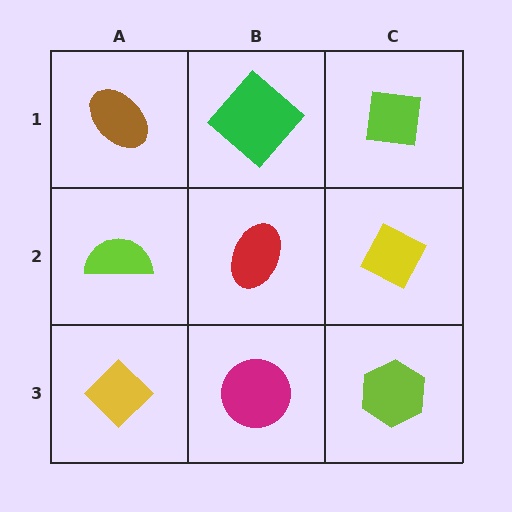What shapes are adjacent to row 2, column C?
A lime square (row 1, column C), a lime hexagon (row 3, column C), a red ellipse (row 2, column B).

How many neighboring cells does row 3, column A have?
2.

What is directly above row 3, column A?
A lime semicircle.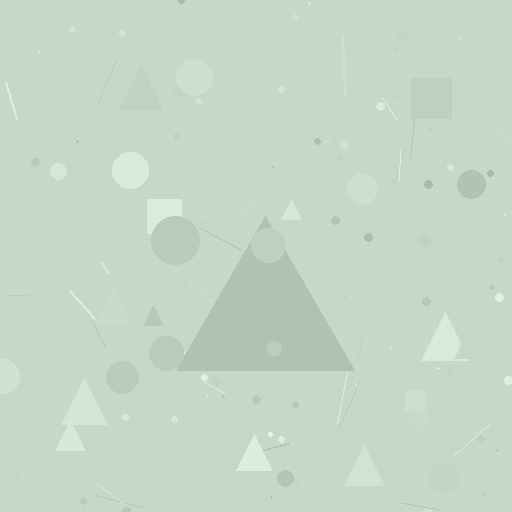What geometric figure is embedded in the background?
A triangle is embedded in the background.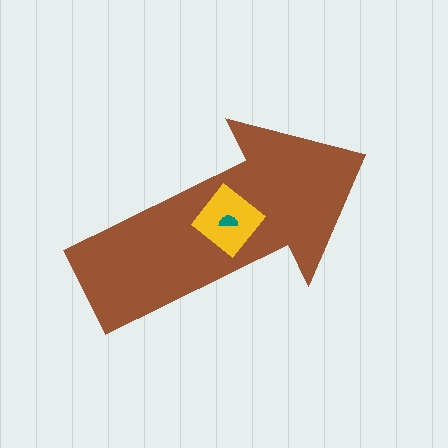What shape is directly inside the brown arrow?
The yellow diamond.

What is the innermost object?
The teal semicircle.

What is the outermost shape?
The brown arrow.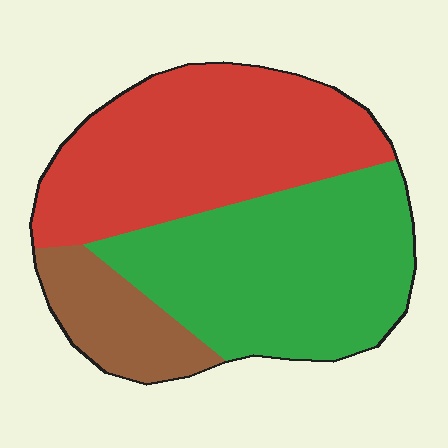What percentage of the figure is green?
Green covers 44% of the figure.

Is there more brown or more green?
Green.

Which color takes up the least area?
Brown, at roughly 15%.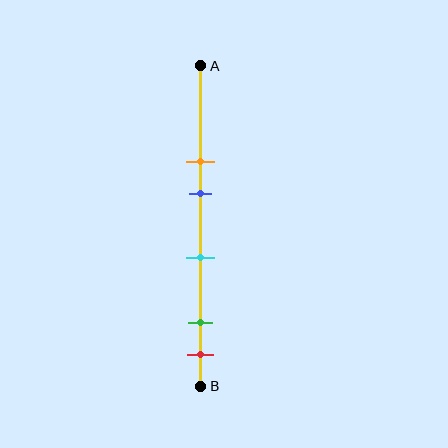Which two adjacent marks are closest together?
The green and red marks are the closest adjacent pair.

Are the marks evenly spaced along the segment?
No, the marks are not evenly spaced.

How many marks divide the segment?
There are 5 marks dividing the segment.